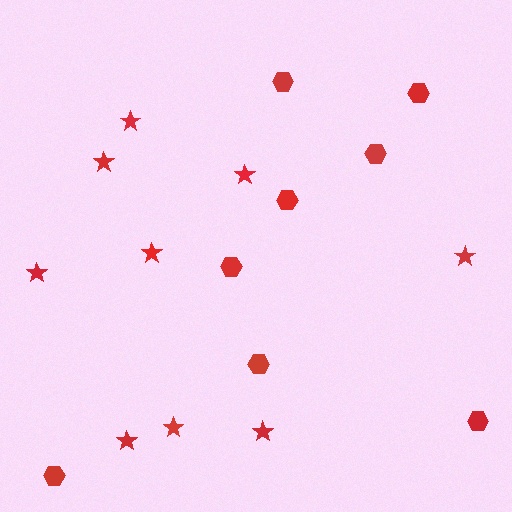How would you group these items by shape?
There are 2 groups: one group of stars (9) and one group of hexagons (8).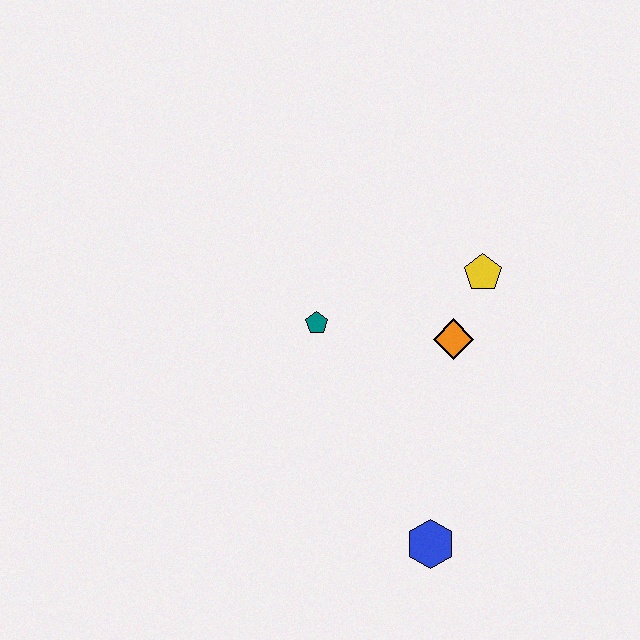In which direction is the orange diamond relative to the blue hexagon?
The orange diamond is above the blue hexagon.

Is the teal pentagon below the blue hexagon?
No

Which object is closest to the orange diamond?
The yellow pentagon is closest to the orange diamond.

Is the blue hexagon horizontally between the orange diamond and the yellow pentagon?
No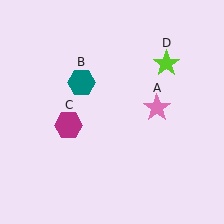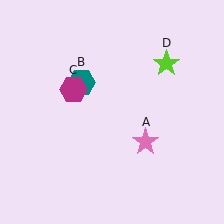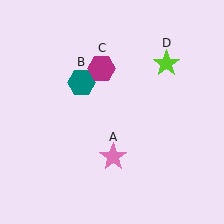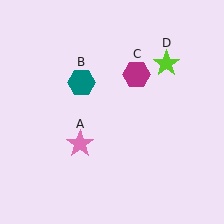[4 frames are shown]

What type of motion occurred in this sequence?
The pink star (object A), magenta hexagon (object C) rotated clockwise around the center of the scene.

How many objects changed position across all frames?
2 objects changed position: pink star (object A), magenta hexagon (object C).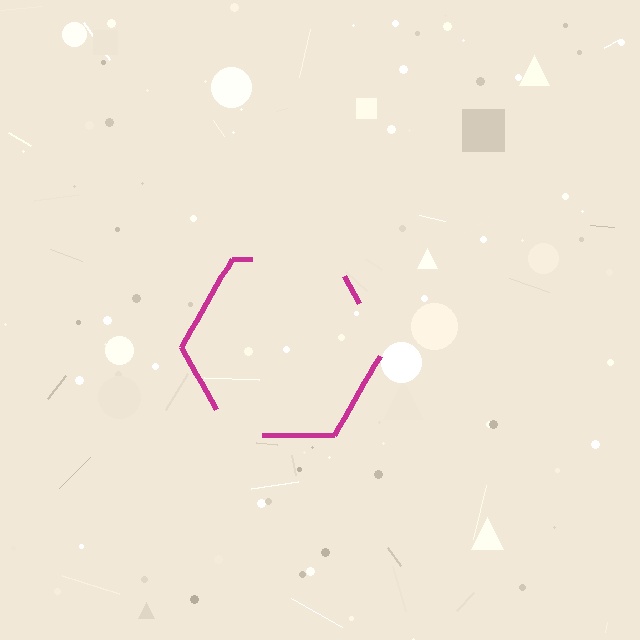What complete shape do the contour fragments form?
The contour fragments form a hexagon.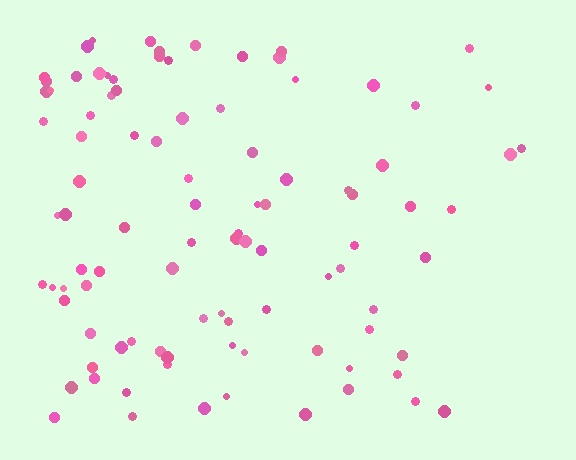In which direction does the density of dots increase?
From right to left, with the left side densest.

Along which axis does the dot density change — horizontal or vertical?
Horizontal.